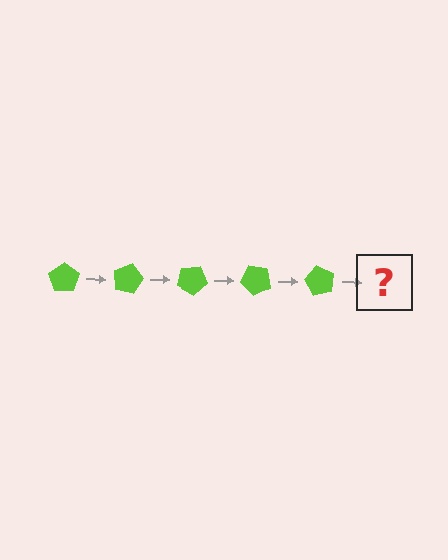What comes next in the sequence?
The next element should be a lime pentagon rotated 75 degrees.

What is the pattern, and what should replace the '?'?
The pattern is that the pentagon rotates 15 degrees each step. The '?' should be a lime pentagon rotated 75 degrees.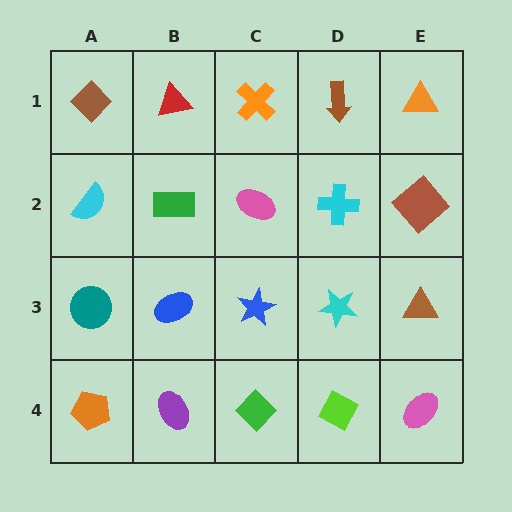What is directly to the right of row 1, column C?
A brown arrow.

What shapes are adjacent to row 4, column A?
A teal circle (row 3, column A), a purple ellipse (row 4, column B).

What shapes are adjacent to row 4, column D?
A cyan star (row 3, column D), a green diamond (row 4, column C), a pink ellipse (row 4, column E).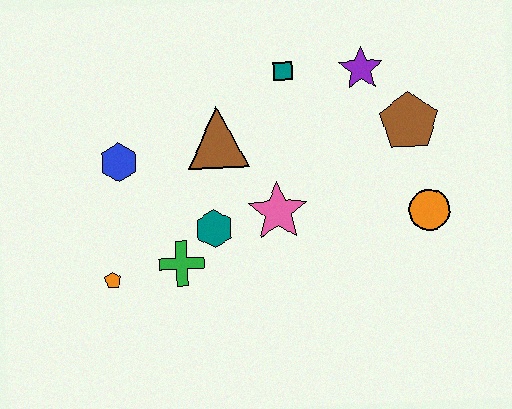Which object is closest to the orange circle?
The brown pentagon is closest to the orange circle.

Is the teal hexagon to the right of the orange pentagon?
Yes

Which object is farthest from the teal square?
The orange pentagon is farthest from the teal square.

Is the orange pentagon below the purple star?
Yes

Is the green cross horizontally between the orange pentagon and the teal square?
Yes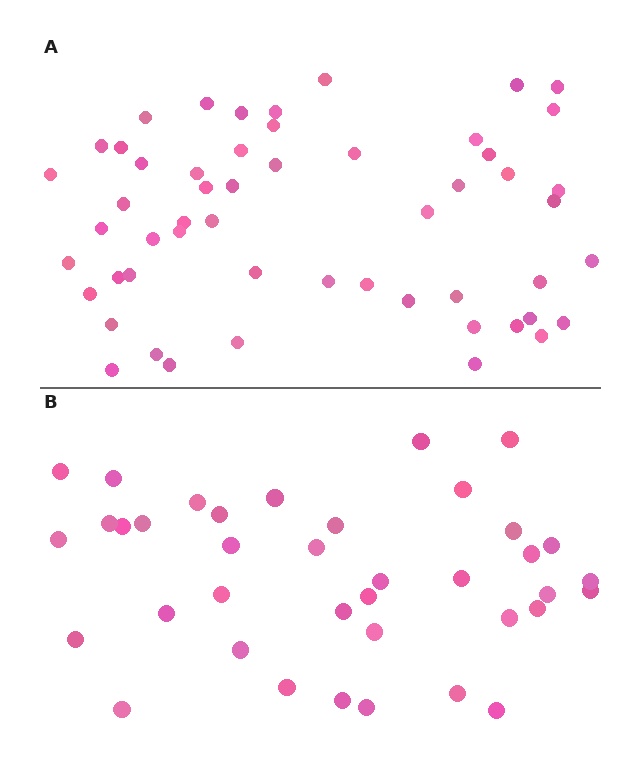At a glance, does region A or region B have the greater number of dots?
Region A (the top region) has more dots.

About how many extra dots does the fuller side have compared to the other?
Region A has approximately 15 more dots than region B.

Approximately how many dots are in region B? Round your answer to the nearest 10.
About 40 dots. (The exact count is 38, which rounds to 40.)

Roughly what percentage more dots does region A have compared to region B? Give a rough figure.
About 40% more.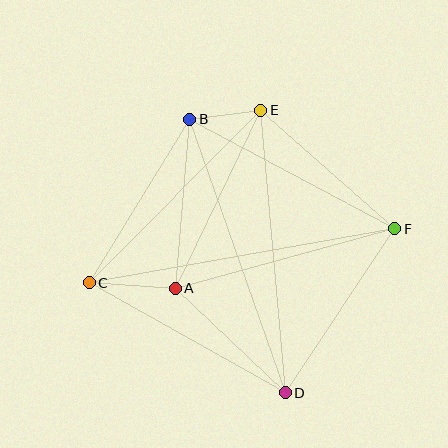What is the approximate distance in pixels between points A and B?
The distance between A and B is approximately 169 pixels.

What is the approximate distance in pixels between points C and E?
The distance between C and E is approximately 243 pixels.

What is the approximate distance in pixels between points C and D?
The distance between C and D is approximately 225 pixels.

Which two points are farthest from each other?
Points C and F are farthest from each other.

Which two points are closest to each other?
Points B and E are closest to each other.